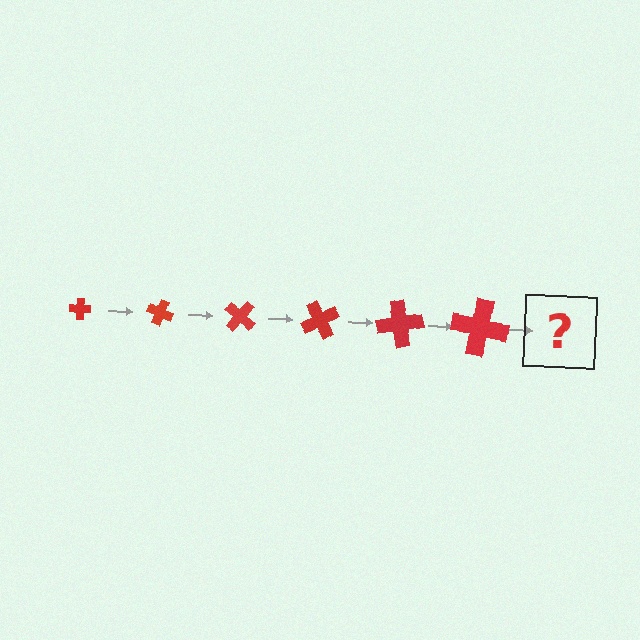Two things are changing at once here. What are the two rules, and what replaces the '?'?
The two rules are that the cross grows larger each step and it rotates 20 degrees each step. The '?' should be a cross, larger than the previous one and rotated 120 degrees from the start.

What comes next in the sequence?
The next element should be a cross, larger than the previous one and rotated 120 degrees from the start.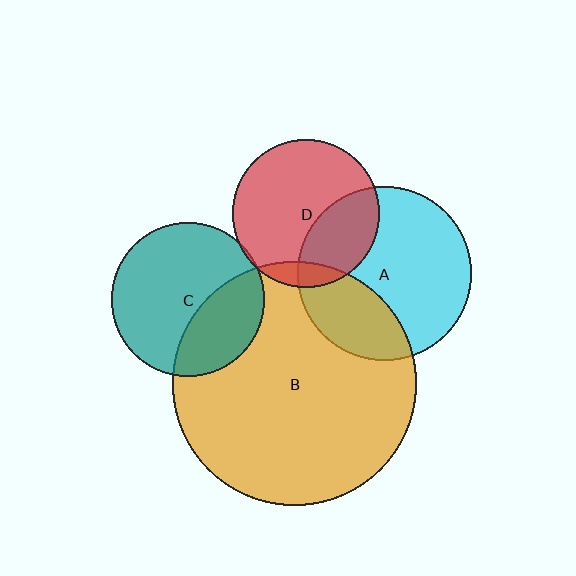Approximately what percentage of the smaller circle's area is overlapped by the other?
Approximately 35%.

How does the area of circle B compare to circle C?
Approximately 2.5 times.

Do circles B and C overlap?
Yes.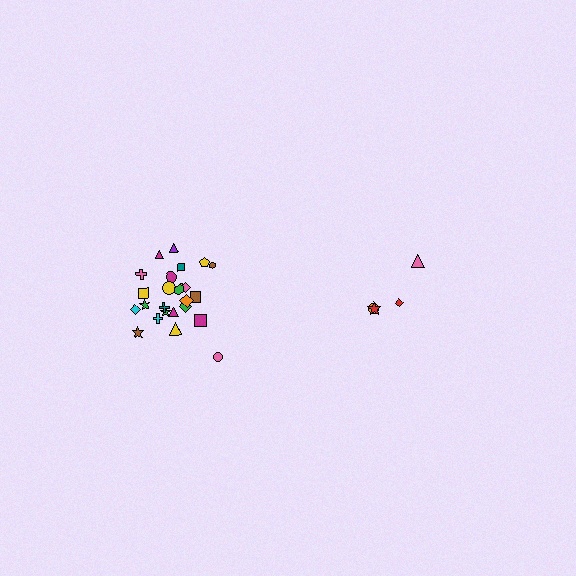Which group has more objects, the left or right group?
The left group.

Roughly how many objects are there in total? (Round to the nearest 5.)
Roughly 30 objects in total.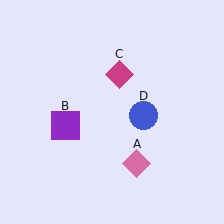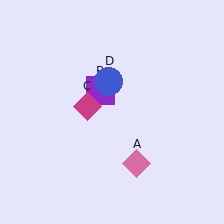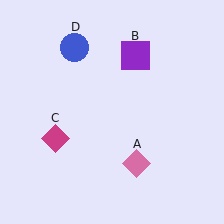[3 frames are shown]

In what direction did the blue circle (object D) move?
The blue circle (object D) moved up and to the left.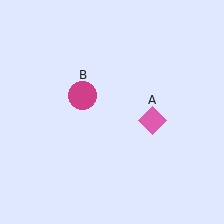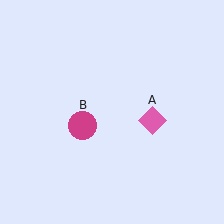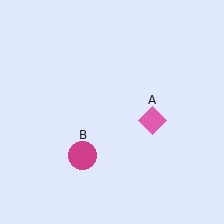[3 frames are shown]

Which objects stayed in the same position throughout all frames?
Pink diamond (object A) remained stationary.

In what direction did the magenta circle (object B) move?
The magenta circle (object B) moved down.